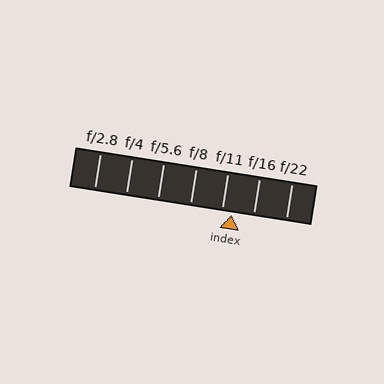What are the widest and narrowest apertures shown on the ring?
The widest aperture shown is f/2.8 and the narrowest is f/22.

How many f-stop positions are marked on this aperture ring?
There are 7 f-stop positions marked.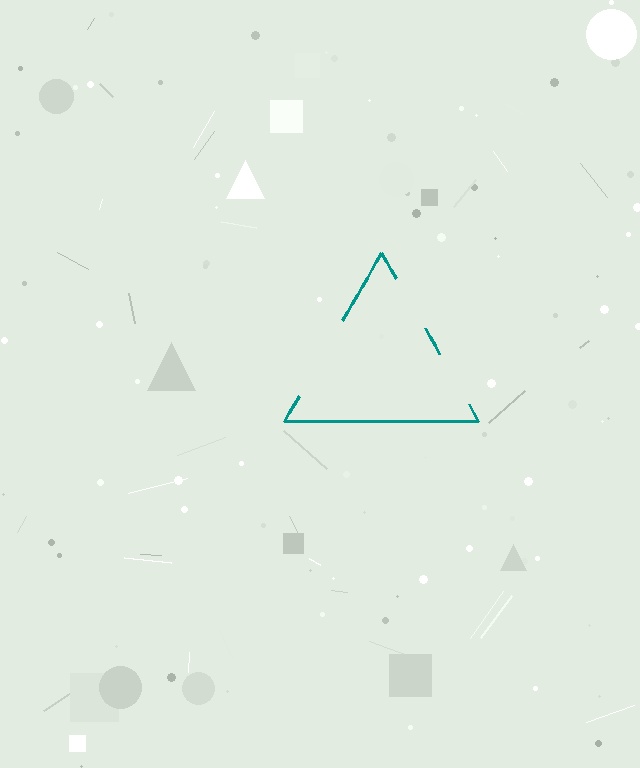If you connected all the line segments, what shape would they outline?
They would outline a triangle.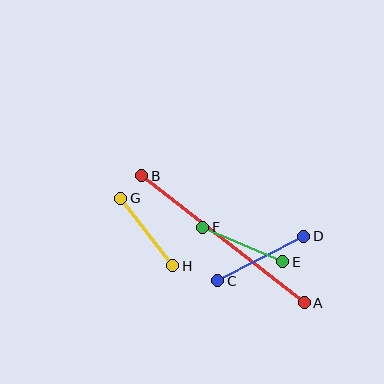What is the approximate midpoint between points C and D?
The midpoint is at approximately (261, 258) pixels.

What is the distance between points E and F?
The distance is approximately 87 pixels.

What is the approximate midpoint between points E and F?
The midpoint is at approximately (243, 245) pixels.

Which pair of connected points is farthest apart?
Points A and B are farthest apart.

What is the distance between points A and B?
The distance is approximately 206 pixels.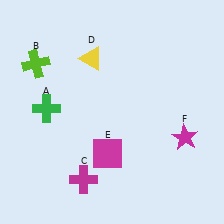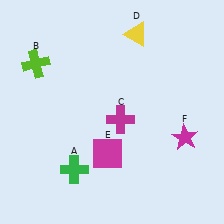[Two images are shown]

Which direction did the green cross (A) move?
The green cross (A) moved down.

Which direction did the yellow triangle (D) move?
The yellow triangle (D) moved right.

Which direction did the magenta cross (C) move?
The magenta cross (C) moved up.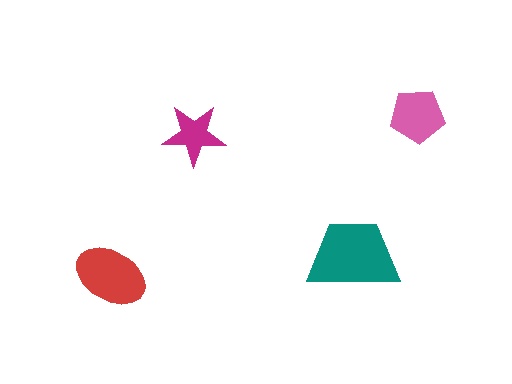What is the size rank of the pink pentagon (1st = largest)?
3rd.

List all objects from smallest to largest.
The magenta star, the pink pentagon, the red ellipse, the teal trapezoid.